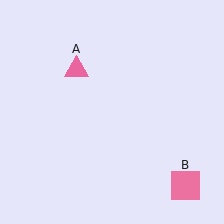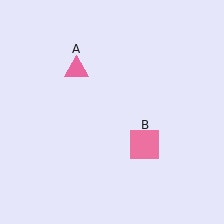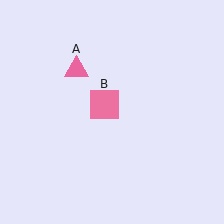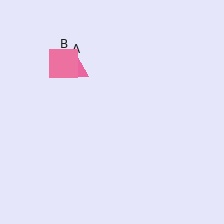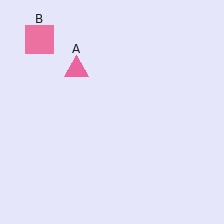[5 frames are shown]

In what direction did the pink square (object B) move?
The pink square (object B) moved up and to the left.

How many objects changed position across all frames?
1 object changed position: pink square (object B).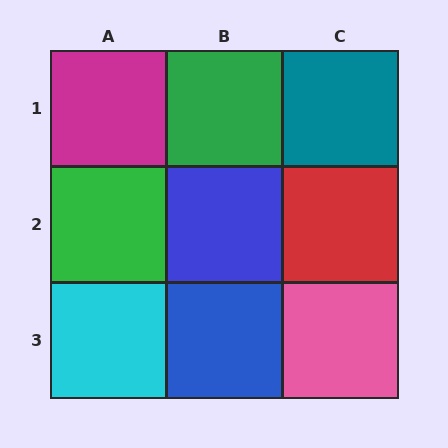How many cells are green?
2 cells are green.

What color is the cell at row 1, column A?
Magenta.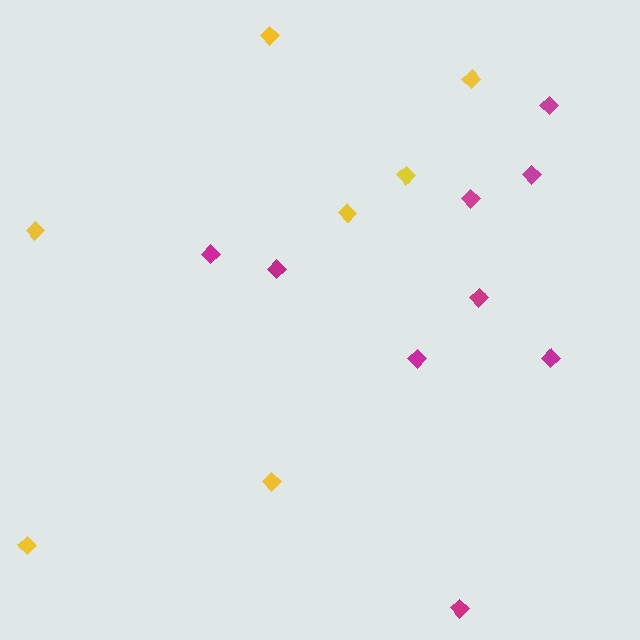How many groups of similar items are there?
There are 2 groups: one group of yellow diamonds (7) and one group of magenta diamonds (9).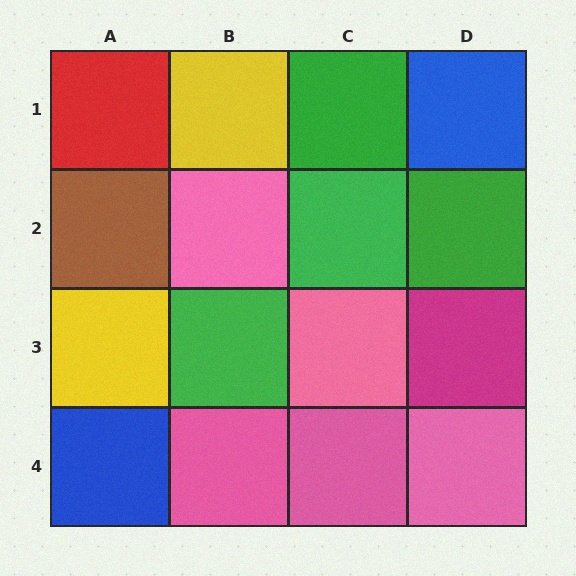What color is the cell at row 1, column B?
Yellow.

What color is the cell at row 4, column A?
Blue.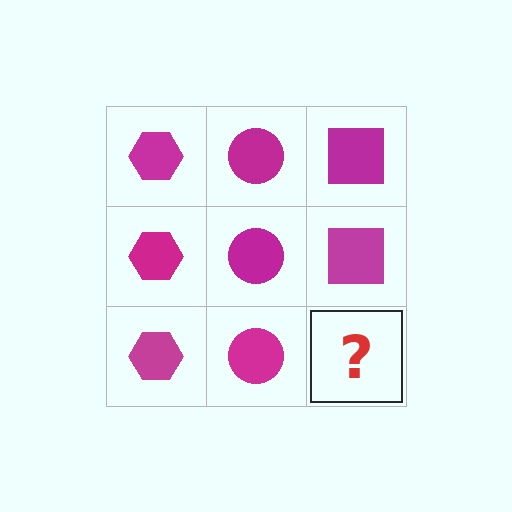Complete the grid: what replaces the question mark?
The question mark should be replaced with a magenta square.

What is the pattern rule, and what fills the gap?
The rule is that each column has a consistent shape. The gap should be filled with a magenta square.